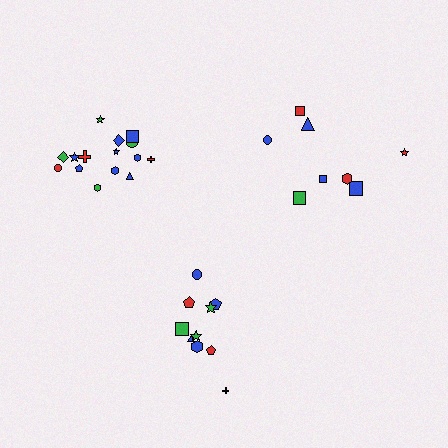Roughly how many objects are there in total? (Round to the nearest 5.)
Roughly 35 objects in total.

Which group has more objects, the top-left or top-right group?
The top-left group.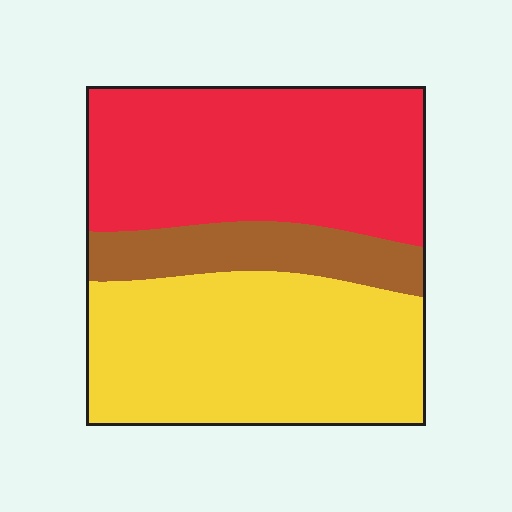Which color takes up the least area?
Brown, at roughly 15%.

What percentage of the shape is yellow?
Yellow takes up between a third and a half of the shape.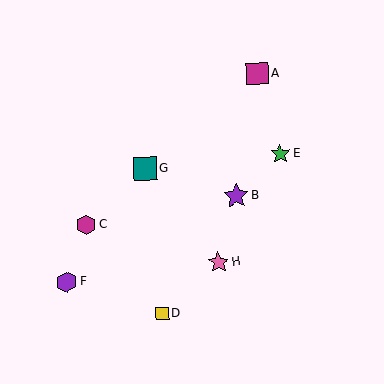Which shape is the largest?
The purple star (labeled B) is the largest.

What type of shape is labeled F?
Shape F is a purple hexagon.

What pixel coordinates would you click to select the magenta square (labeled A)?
Click at (257, 74) to select the magenta square A.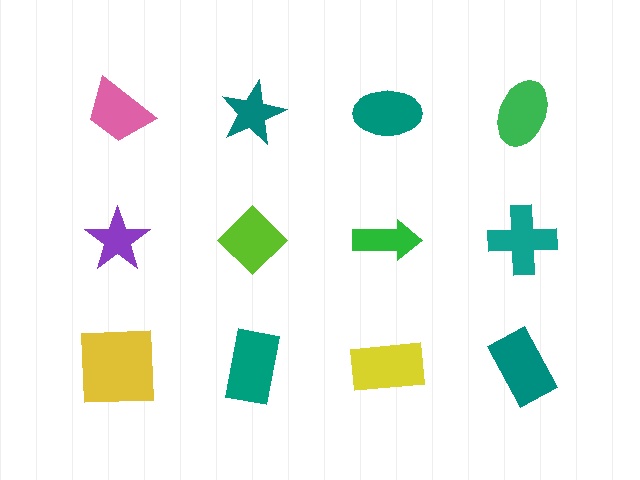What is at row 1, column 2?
A teal star.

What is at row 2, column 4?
A teal cross.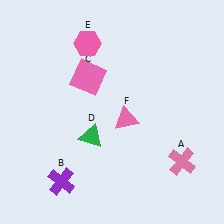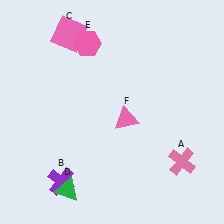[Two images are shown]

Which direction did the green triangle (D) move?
The green triangle (D) moved down.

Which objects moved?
The objects that moved are: the pink square (C), the green triangle (D).